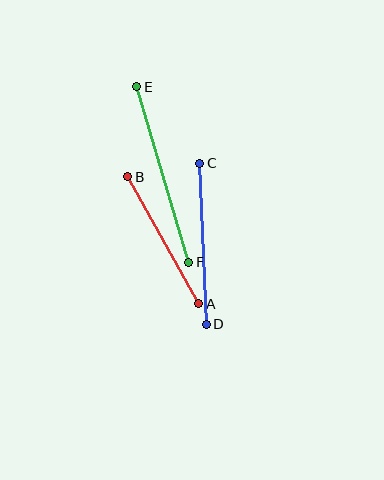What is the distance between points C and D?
The distance is approximately 161 pixels.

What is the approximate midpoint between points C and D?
The midpoint is at approximately (203, 244) pixels.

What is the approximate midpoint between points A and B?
The midpoint is at approximately (163, 240) pixels.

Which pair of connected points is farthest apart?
Points E and F are farthest apart.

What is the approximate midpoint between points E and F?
The midpoint is at approximately (163, 175) pixels.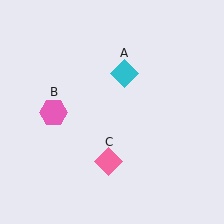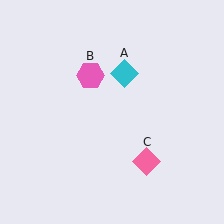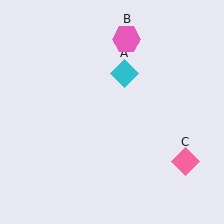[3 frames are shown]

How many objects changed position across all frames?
2 objects changed position: pink hexagon (object B), pink diamond (object C).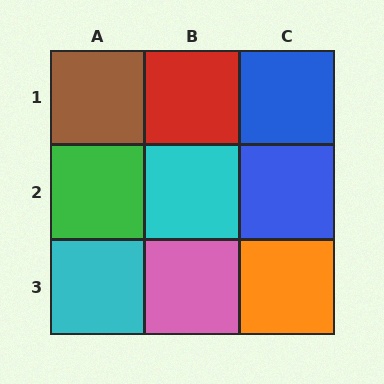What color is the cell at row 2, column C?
Blue.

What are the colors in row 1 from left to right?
Brown, red, blue.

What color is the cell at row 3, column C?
Orange.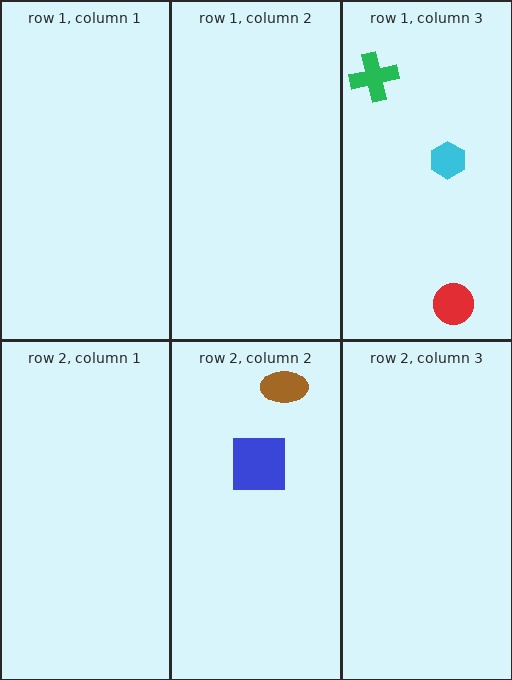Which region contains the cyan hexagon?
The row 1, column 3 region.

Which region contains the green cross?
The row 1, column 3 region.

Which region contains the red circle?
The row 1, column 3 region.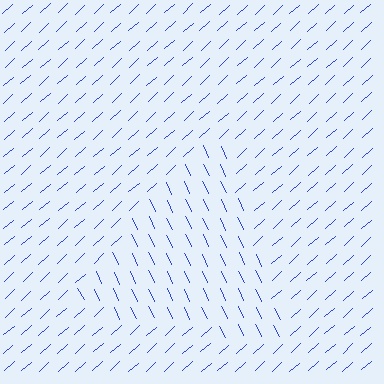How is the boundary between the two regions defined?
The boundary is defined purely by a change in line orientation (approximately 73 degrees difference). All lines are the same color and thickness.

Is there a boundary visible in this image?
Yes, there is a texture boundary formed by a change in line orientation.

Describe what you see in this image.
The image is filled with small blue line segments. A triangle region in the image has lines oriented differently from the surrounding lines, creating a visible texture boundary.